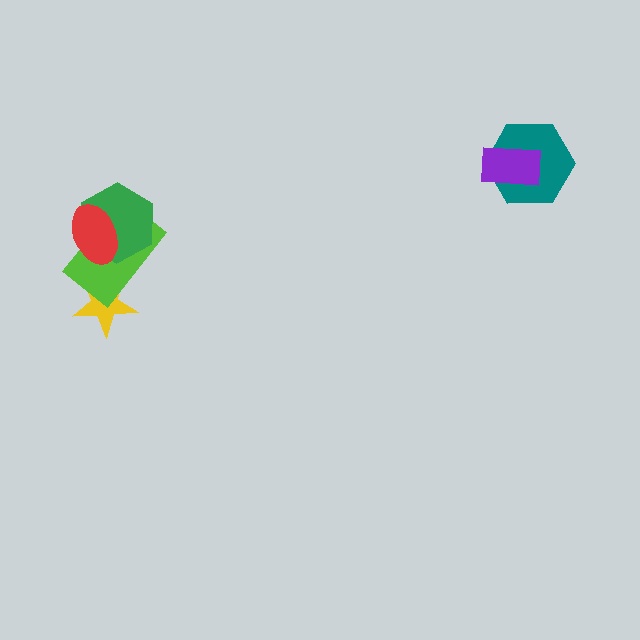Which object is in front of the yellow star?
The lime rectangle is in front of the yellow star.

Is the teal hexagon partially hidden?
Yes, it is partially covered by another shape.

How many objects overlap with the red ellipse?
2 objects overlap with the red ellipse.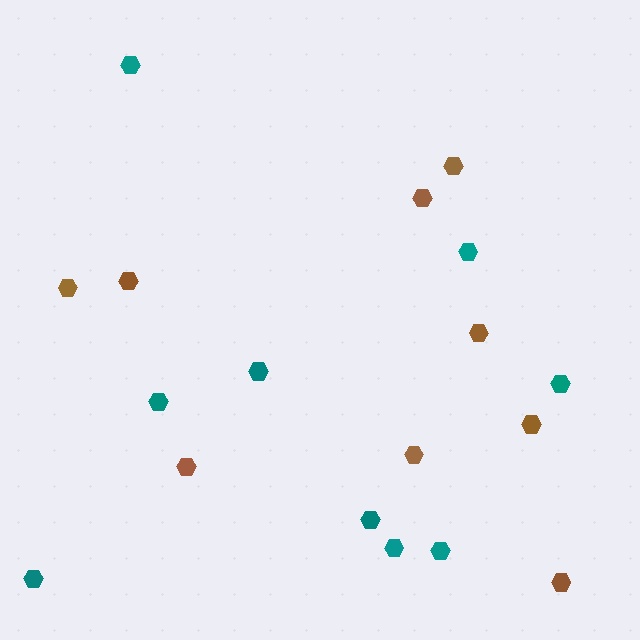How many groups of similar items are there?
There are 2 groups: one group of teal hexagons (9) and one group of brown hexagons (9).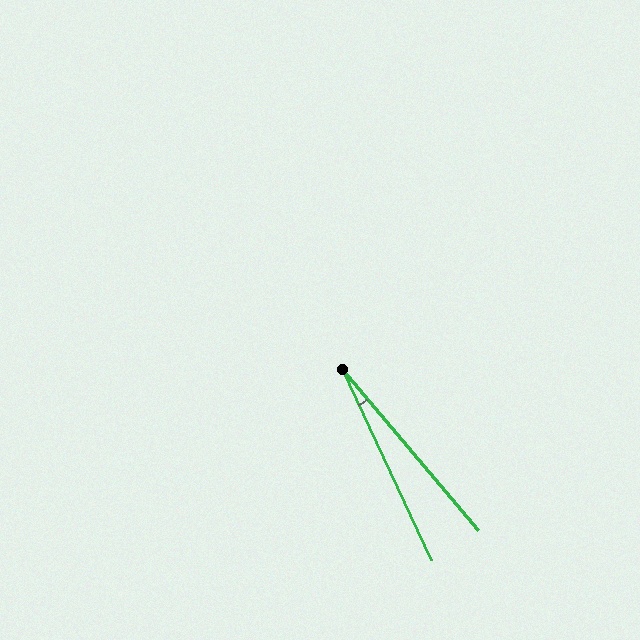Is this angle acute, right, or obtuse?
It is acute.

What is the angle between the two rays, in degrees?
Approximately 15 degrees.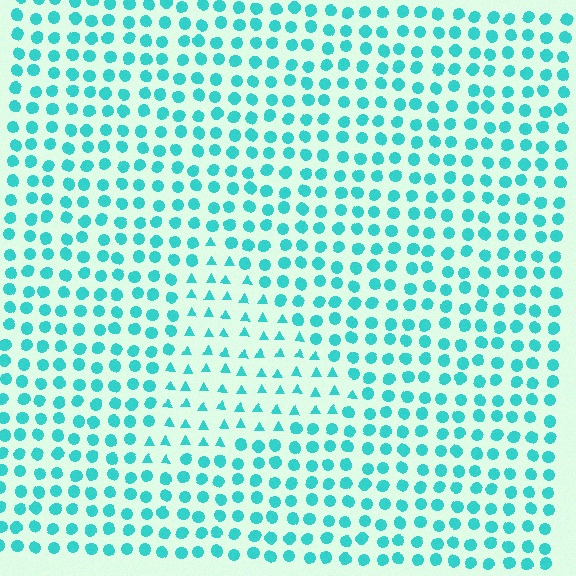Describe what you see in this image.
The image is filled with small cyan elements arranged in a uniform grid. A triangle-shaped region contains triangles, while the surrounding area contains circles. The boundary is defined purely by the change in element shape.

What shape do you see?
I see a triangle.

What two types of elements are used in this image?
The image uses triangles inside the triangle region and circles outside it.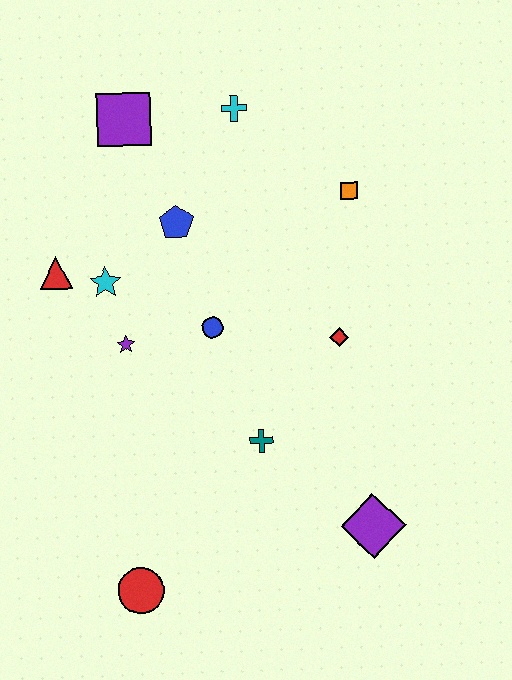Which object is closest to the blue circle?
The purple star is closest to the blue circle.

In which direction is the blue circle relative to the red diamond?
The blue circle is to the left of the red diamond.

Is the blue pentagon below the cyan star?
No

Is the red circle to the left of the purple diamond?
Yes